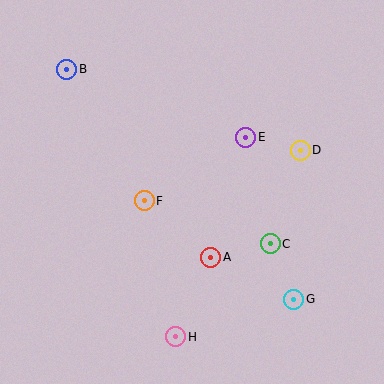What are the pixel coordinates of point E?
Point E is at (246, 137).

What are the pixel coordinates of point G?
Point G is at (294, 299).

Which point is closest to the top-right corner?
Point D is closest to the top-right corner.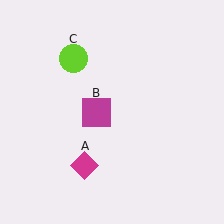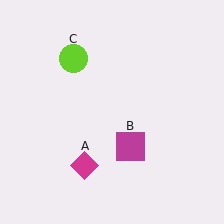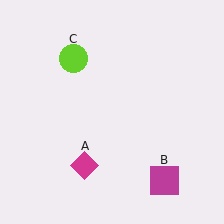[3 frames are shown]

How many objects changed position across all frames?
1 object changed position: magenta square (object B).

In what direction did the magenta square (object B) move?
The magenta square (object B) moved down and to the right.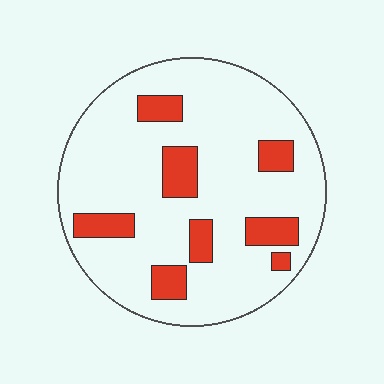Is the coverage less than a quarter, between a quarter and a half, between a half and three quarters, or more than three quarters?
Less than a quarter.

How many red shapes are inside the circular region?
8.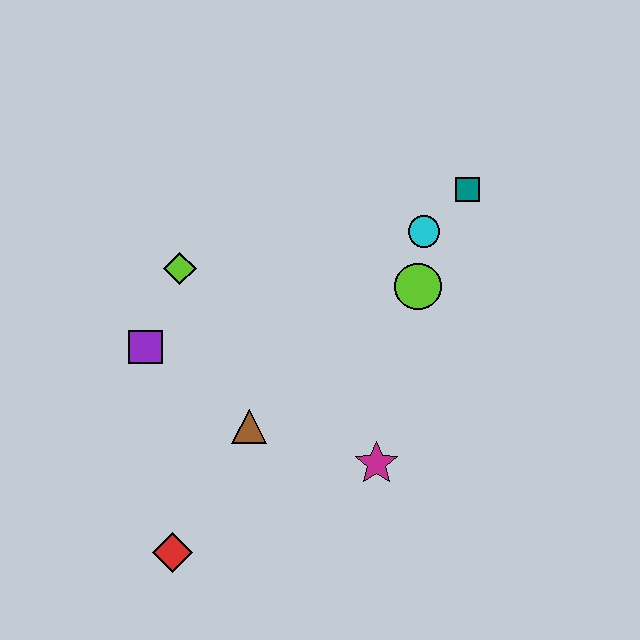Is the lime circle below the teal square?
Yes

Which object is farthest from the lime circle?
The red diamond is farthest from the lime circle.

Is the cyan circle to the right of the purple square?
Yes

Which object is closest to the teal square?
The cyan circle is closest to the teal square.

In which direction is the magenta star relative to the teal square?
The magenta star is below the teal square.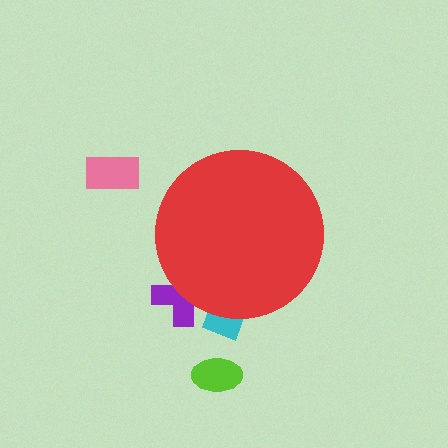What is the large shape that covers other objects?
A red circle.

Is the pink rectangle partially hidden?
No, the pink rectangle is fully visible.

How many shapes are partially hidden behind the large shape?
2 shapes are partially hidden.